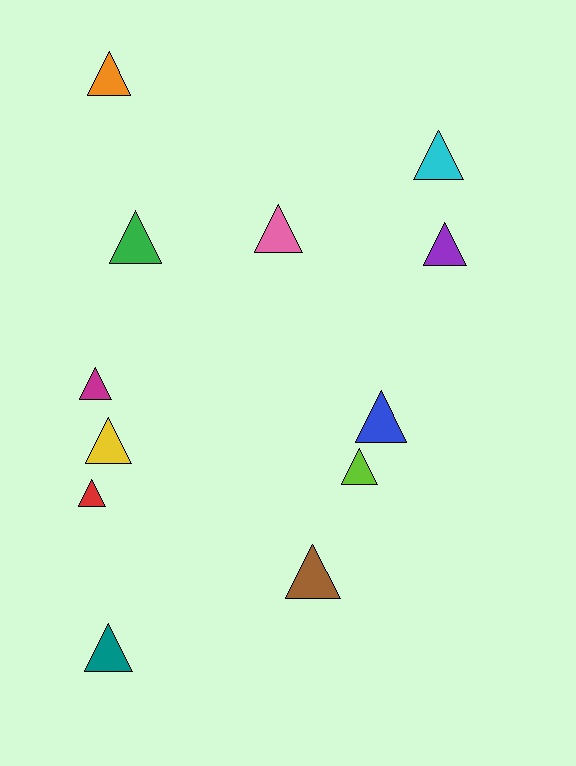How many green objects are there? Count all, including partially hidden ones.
There is 1 green object.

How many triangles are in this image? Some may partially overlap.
There are 12 triangles.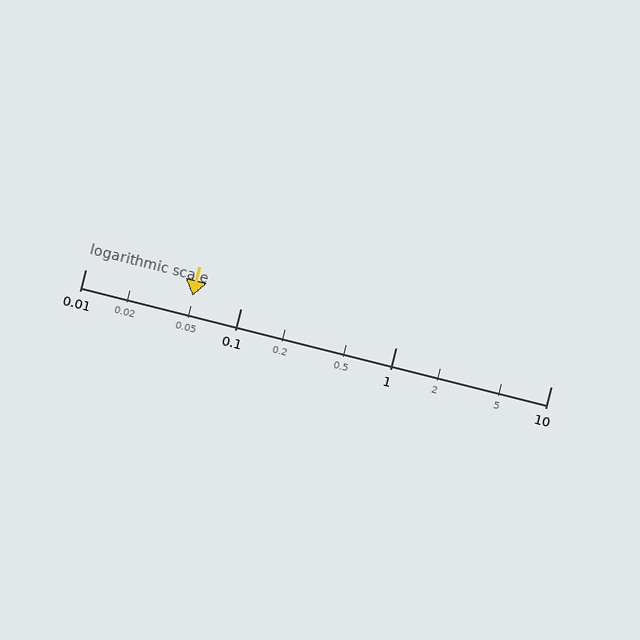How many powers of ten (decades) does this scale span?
The scale spans 3 decades, from 0.01 to 10.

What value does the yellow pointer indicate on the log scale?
The pointer indicates approximately 0.049.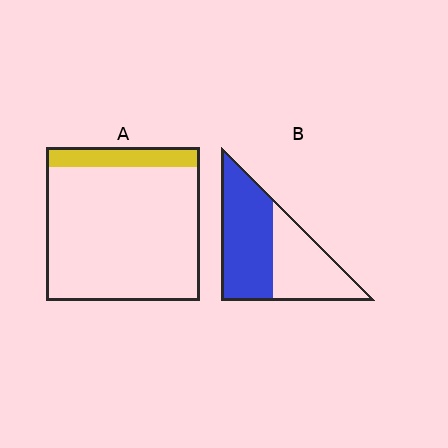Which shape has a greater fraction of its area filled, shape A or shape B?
Shape B.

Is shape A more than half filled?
No.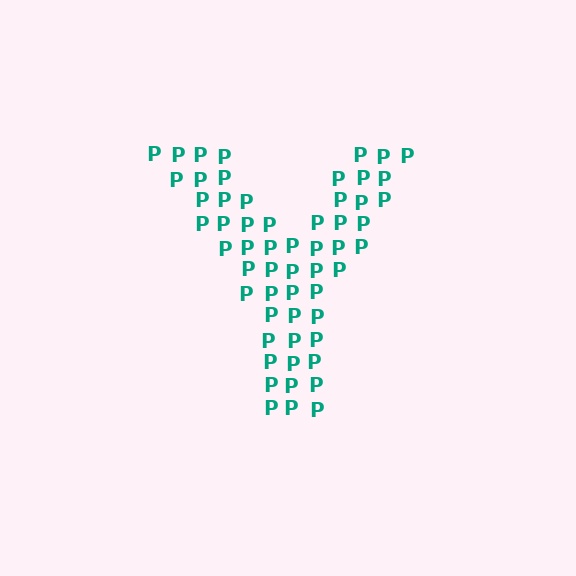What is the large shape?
The large shape is the letter Y.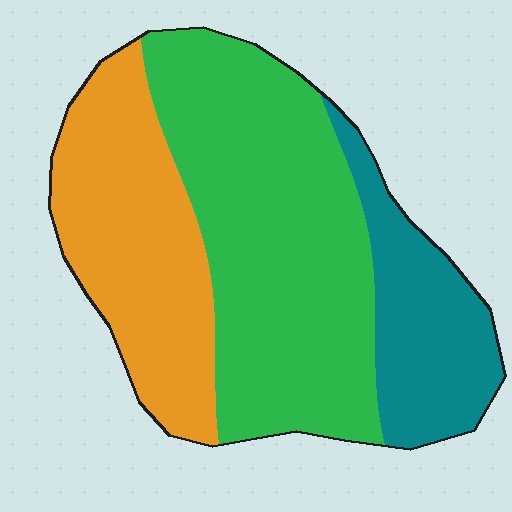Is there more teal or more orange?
Orange.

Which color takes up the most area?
Green, at roughly 50%.